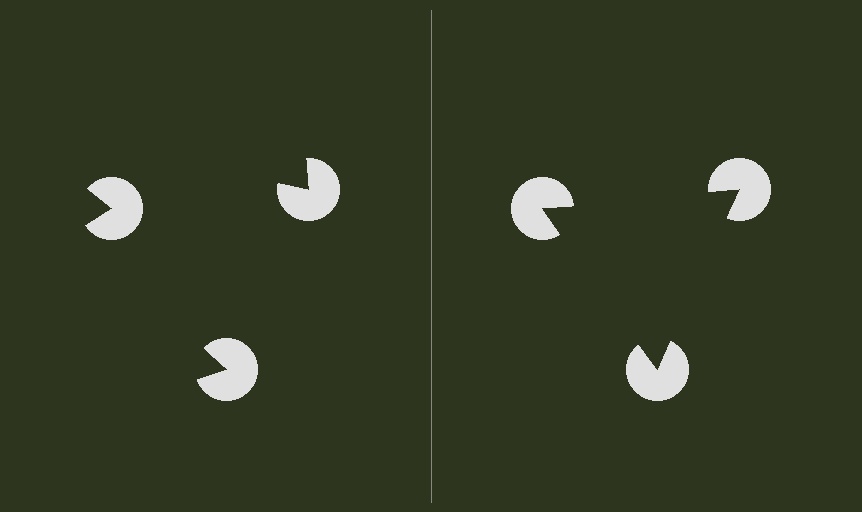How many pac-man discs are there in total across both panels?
6 — 3 on each side.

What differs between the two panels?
The pac-man discs are positioned identically on both sides; only the wedge orientations differ. On the right they align to a triangle; on the left they are misaligned.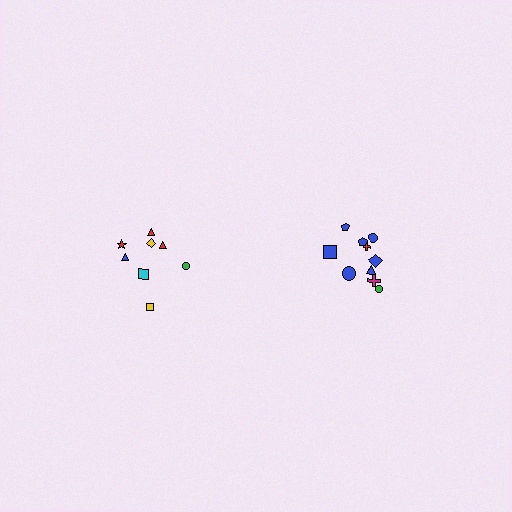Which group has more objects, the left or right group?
The right group.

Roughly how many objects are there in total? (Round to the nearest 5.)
Roughly 20 objects in total.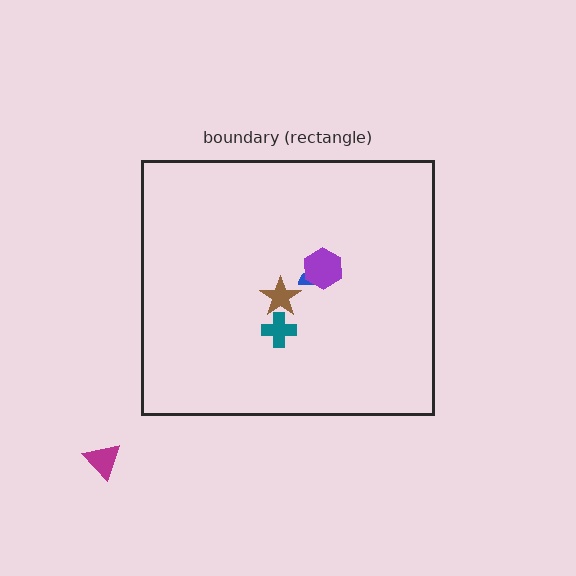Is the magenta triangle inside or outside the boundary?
Outside.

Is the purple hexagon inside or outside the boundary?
Inside.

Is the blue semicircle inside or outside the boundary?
Inside.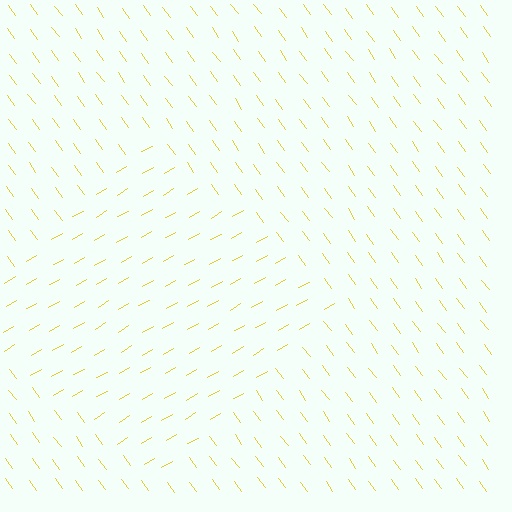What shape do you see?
I see a diamond.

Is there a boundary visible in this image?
Yes, there is a texture boundary formed by a change in line orientation.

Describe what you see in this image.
The image is filled with small yellow line segments. A diamond region in the image has lines oriented differently from the surrounding lines, creating a visible texture boundary.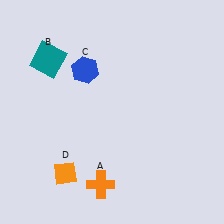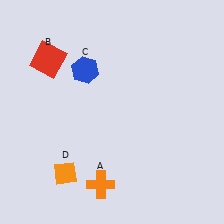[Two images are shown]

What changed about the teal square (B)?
In Image 1, B is teal. In Image 2, it changed to red.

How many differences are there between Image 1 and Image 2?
There is 1 difference between the two images.